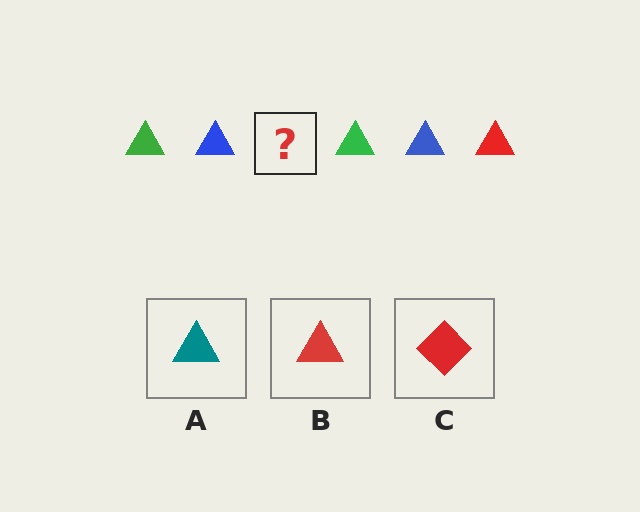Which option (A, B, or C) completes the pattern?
B.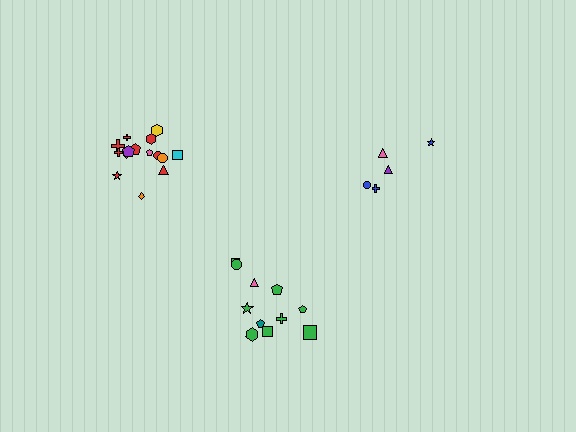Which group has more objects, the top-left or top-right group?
The top-left group.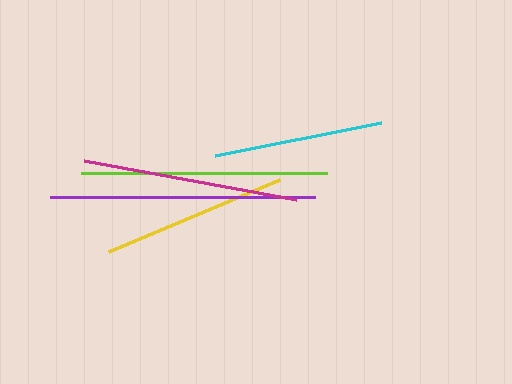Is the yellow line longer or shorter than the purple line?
The purple line is longer than the yellow line.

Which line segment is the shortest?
The cyan line is the shortest at approximately 170 pixels.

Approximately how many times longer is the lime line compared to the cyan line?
The lime line is approximately 1.4 times the length of the cyan line.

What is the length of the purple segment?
The purple segment is approximately 265 pixels long.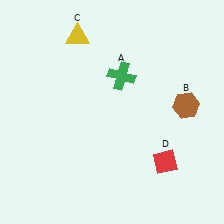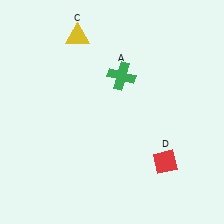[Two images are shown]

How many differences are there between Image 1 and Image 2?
There is 1 difference between the two images.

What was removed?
The brown hexagon (B) was removed in Image 2.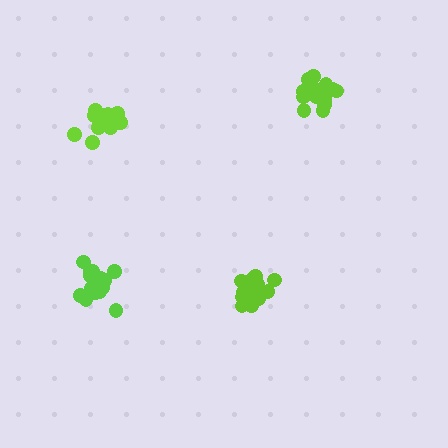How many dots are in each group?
Group 1: 16 dots, Group 2: 18 dots, Group 3: 16 dots, Group 4: 19 dots (69 total).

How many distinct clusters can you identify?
There are 4 distinct clusters.